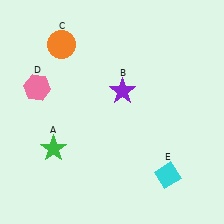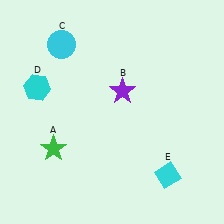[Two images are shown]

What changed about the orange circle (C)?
In Image 1, C is orange. In Image 2, it changed to cyan.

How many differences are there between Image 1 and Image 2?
There are 2 differences between the two images.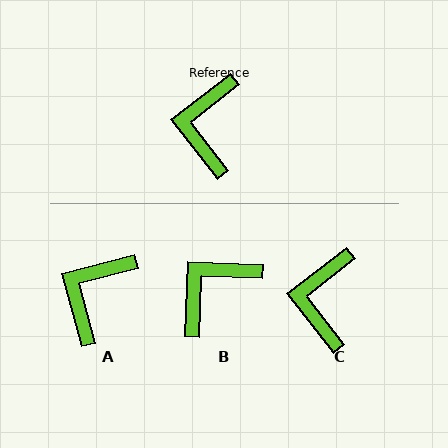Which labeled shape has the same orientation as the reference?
C.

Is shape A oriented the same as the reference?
No, it is off by about 23 degrees.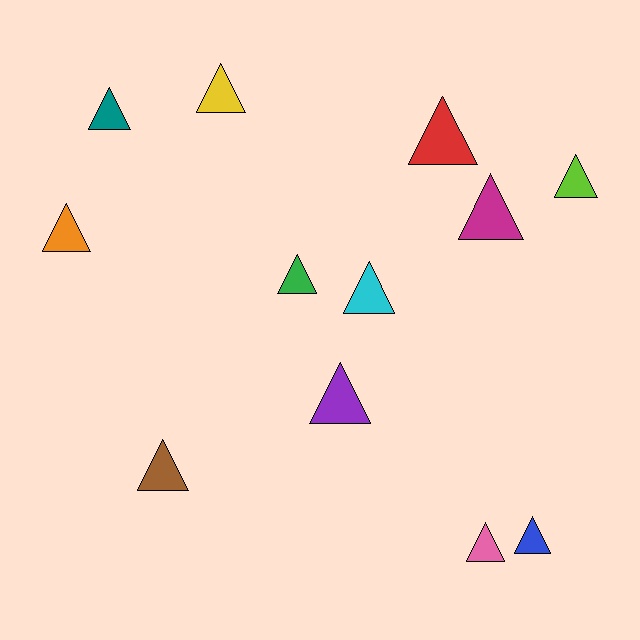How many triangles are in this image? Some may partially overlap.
There are 12 triangles.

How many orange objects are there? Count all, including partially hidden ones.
There is 1 orange object.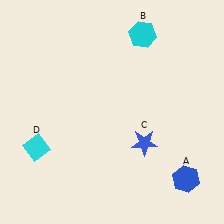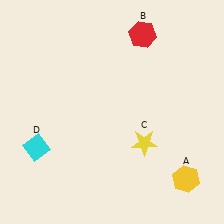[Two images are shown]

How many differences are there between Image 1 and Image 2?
There are 3 differences between the two images.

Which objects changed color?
A changed from blue to yellow. B changed from cyan to red. C changed from blue to yellow.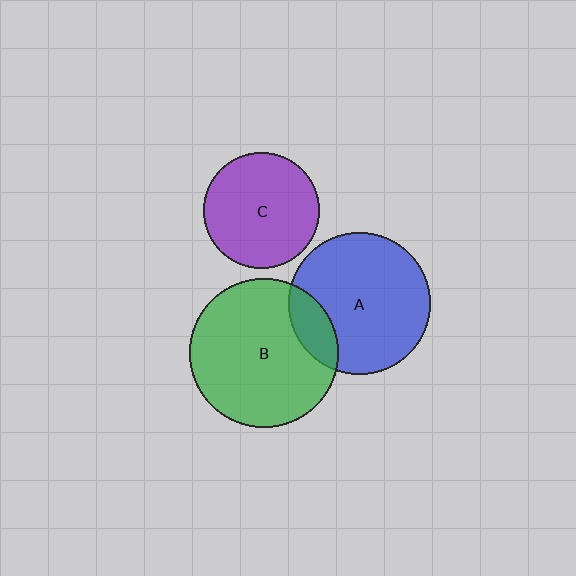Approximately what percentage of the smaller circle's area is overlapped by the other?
Approximately 15%.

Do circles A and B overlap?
Yes.